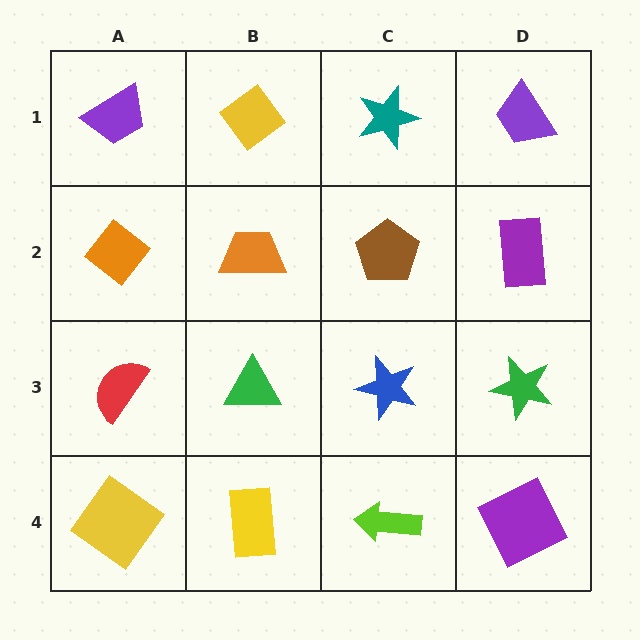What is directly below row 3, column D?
A purple square.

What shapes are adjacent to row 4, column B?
A green triangle (row 3, column B), a yellow diamond (row 4, column A), a lime arrow (row 4, column C).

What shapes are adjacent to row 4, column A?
A red semicircle (row 3, column A), a yellow rectangle (row 4, column B).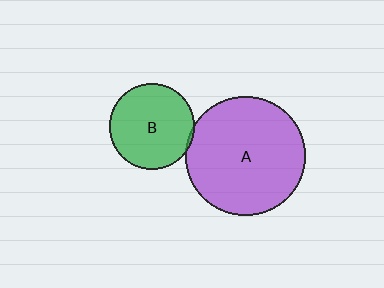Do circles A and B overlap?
Yes.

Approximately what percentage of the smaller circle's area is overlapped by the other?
Approximately 5%.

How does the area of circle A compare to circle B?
Approximately 2.0 times.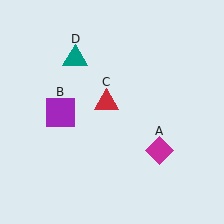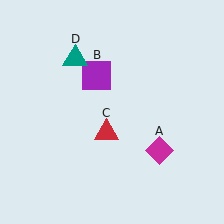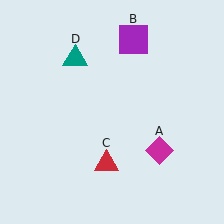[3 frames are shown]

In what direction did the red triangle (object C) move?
The red triangle (object C) moved down.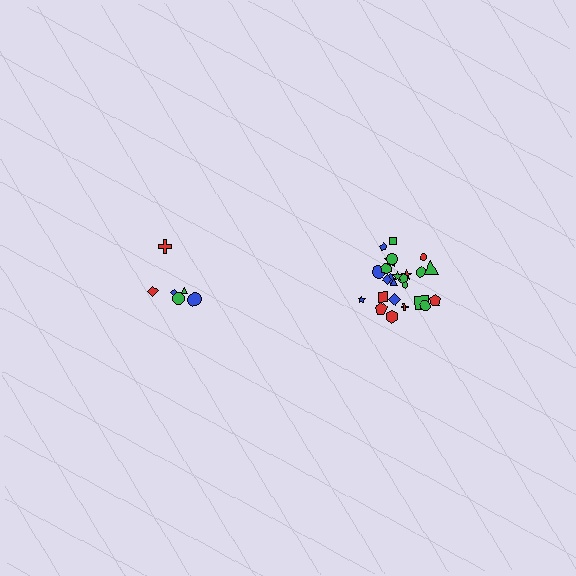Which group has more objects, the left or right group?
The right group.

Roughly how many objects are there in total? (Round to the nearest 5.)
Roughly 30 objects in total.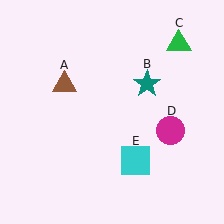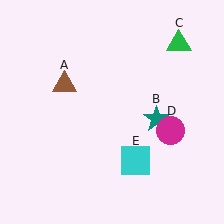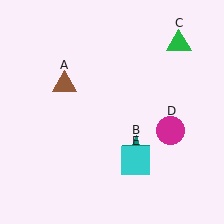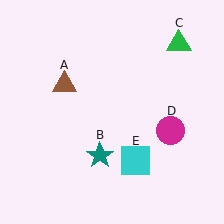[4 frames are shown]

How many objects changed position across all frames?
1 object changed position: teal star (object B).